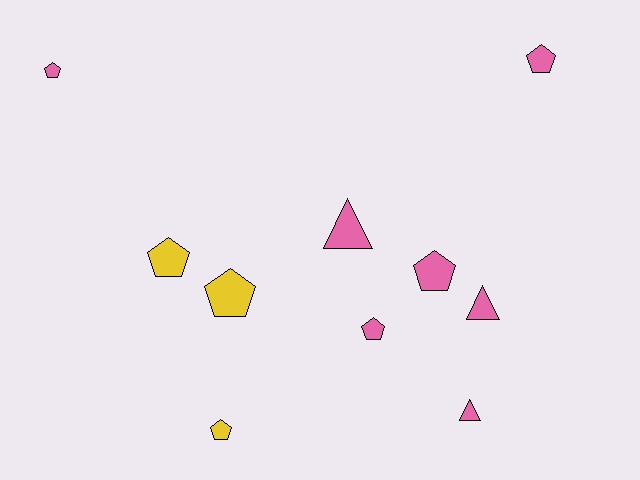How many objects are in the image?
There are 10 objects.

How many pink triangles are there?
There are 3 pink triangles.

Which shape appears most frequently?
Pentagon, with 7 objects.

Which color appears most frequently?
Pink, with 7 objects.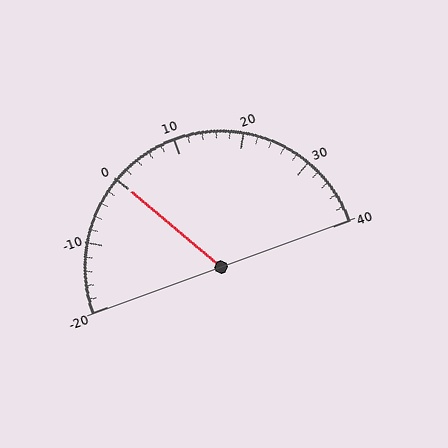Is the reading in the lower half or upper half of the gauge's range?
The reading is in the lower half of the range (-20 to 40).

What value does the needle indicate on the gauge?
The needle indicates approximately 0.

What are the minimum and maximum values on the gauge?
The gauge ranges from -20 to 40.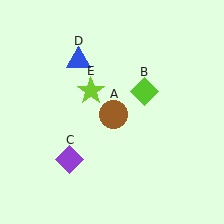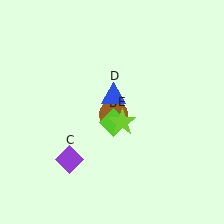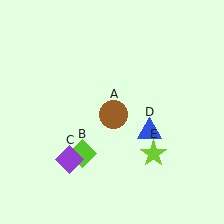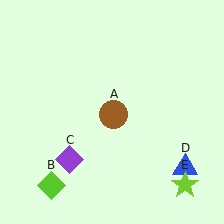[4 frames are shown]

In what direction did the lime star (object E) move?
The lime star (object E) moved down and to the right.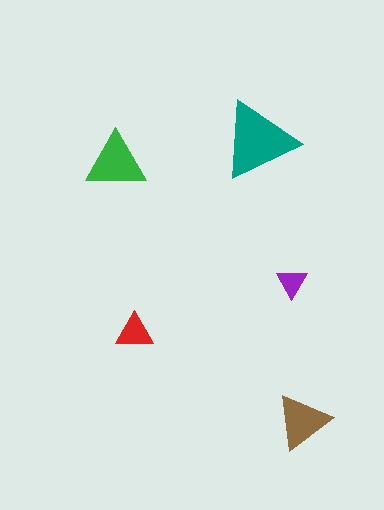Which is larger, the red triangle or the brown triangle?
The brown one.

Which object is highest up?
The teal triangle is topmost.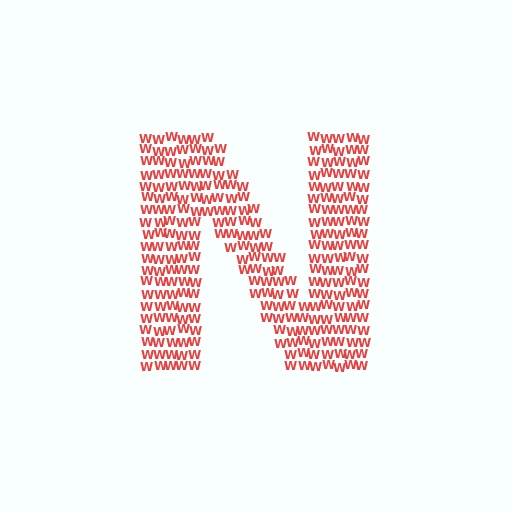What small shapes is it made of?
It is made of small letter W's.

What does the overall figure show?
The overall figure shows the letter N.